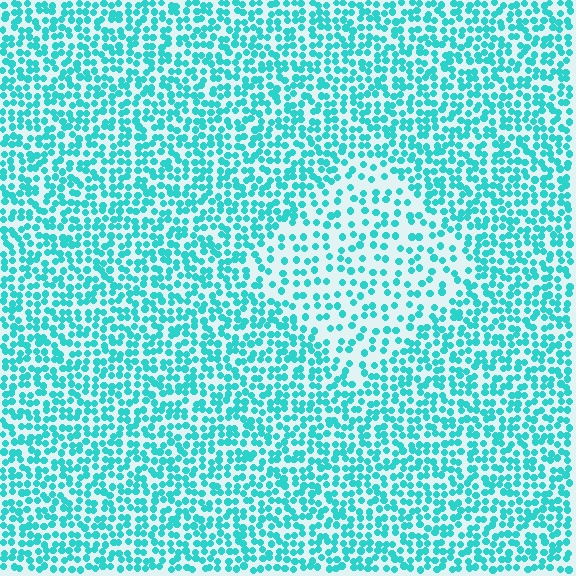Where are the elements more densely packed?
The elements are more densely packed outside the diamond boundary.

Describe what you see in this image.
The image contains small cyan elements arranged at two different densities. A diamond-shaped region is visible where the elements are less densely packed than the surrounding area.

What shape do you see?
I see a diamond.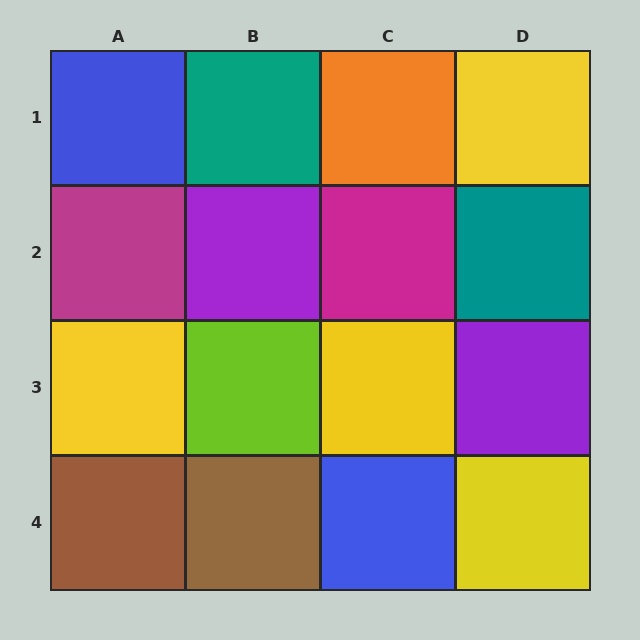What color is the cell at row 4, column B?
Brown.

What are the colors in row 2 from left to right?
Magenta, purple, magenta, teal.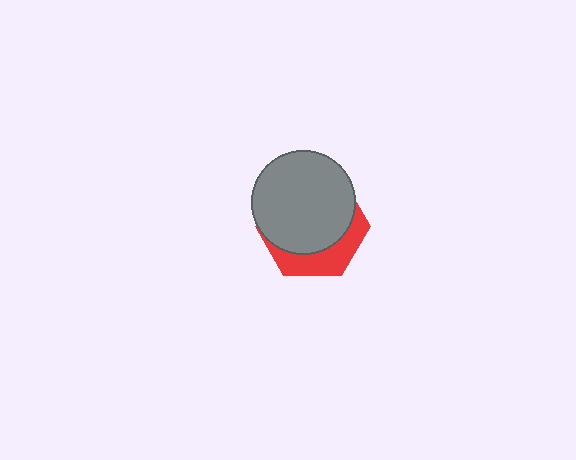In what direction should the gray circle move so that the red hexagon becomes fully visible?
The gray circle should move up. That is the shortest direction to clear the overlap and leave the red hexagon fully visible.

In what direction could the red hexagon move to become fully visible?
The red hexagon could move down. That would shift it out from behind the gray circle entirely.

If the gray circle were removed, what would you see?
You would see the complete red hexagon.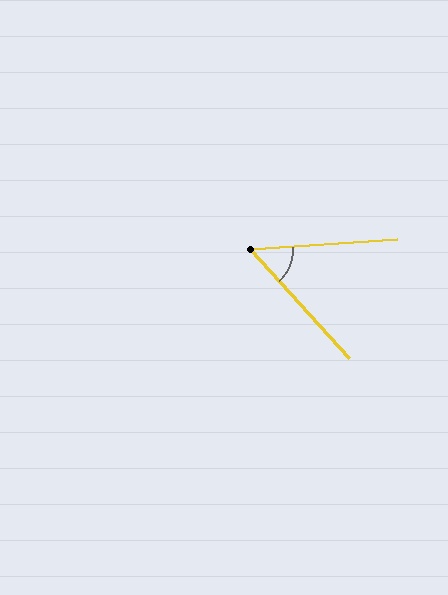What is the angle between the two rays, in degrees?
Approximately 52 degrees.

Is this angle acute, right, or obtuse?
It is acute.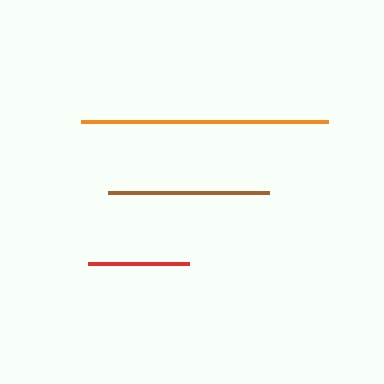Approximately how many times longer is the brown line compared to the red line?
The brown line is approximately 1.6 times the length of the red line.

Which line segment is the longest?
The orange line is the longest at approximately 248 pixels.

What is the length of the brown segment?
The brown segment is approximately 161 pixels long.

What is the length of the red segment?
The red segment is approximately 101 pixels long.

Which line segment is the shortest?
The red line is the shortest at approximately 101 pixels.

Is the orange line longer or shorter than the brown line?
The orange line is longer than the brown line.